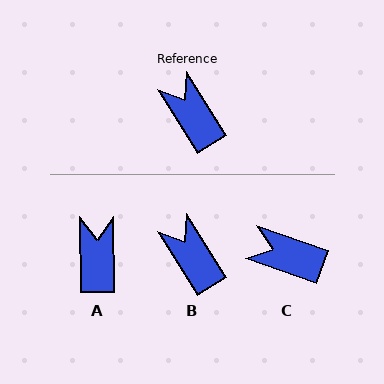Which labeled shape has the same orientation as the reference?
B.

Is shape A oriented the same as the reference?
No, it is off by about 31 degrees.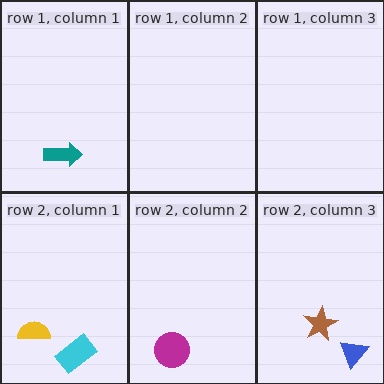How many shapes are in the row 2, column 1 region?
2.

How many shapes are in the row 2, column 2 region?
1.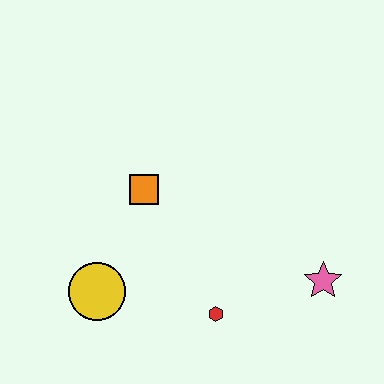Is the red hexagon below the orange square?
Yes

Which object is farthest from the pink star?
The yellow circle is farthest from the pink star.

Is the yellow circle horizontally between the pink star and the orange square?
No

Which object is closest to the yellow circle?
The orange square is closest to the yellow circle.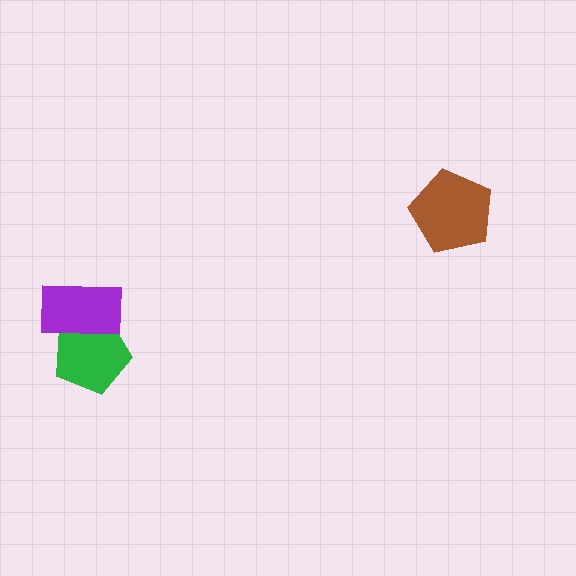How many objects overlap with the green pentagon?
1 object overlaps with the green pentagon.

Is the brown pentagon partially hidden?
No, no other shape covers it.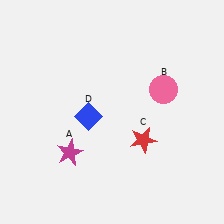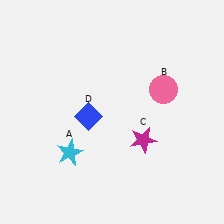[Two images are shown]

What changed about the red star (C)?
In Image 1, C is red. In Image 2, it changed to magenta.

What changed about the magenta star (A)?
In Image 1, A is magenta. In Image 2, it changed to cyan.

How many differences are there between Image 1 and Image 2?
There are 2 differences between the two images.